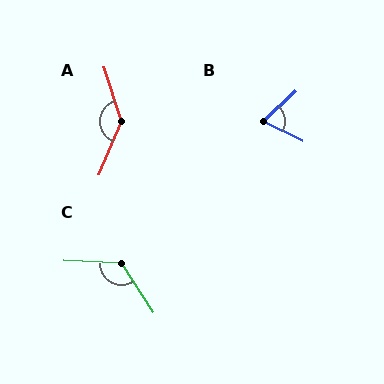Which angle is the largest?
A, at approximately 140 degrees.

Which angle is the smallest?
B, at approximately 70 degrees.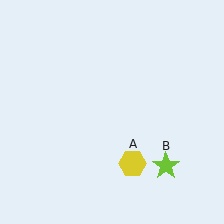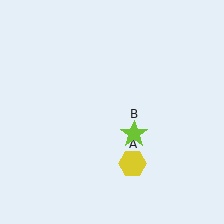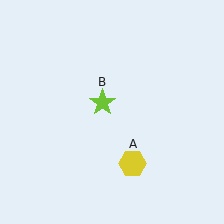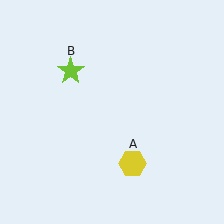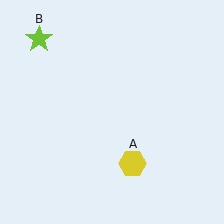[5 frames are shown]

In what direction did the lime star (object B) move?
The lime star (object B) moved up and to the left.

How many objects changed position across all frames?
1 object changed position: lime star (object B).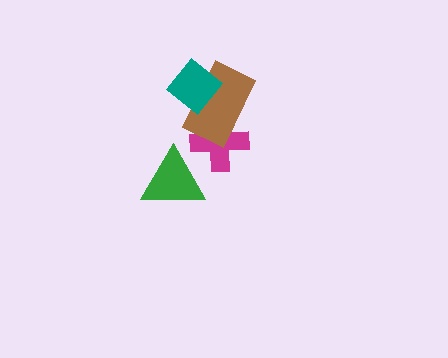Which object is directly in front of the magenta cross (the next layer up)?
The brown rectangle is directly in front of the magenta cross.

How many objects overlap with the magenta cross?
2 objects overlap with the magenta cross.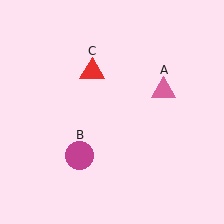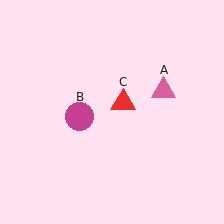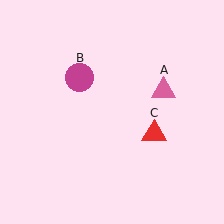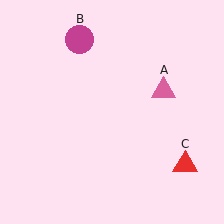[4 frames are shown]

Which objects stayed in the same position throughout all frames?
Pink triangle (object A) remained stationary.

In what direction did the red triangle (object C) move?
The red triangle (object C) moved down and to the right.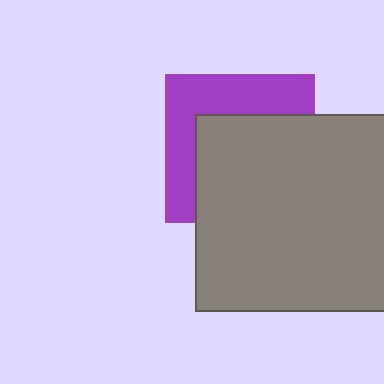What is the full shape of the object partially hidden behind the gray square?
The partially hidden object is a purple square.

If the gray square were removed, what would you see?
You would see the complete purple square.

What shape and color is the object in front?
The object in front is a gray square.